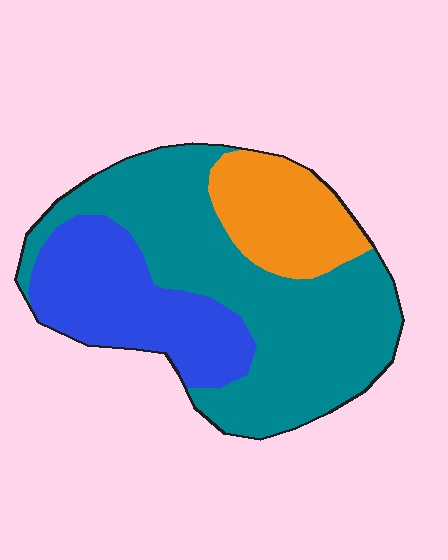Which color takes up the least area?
Orange, at roughly 20%.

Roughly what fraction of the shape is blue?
Blue covers around 25% of the shape.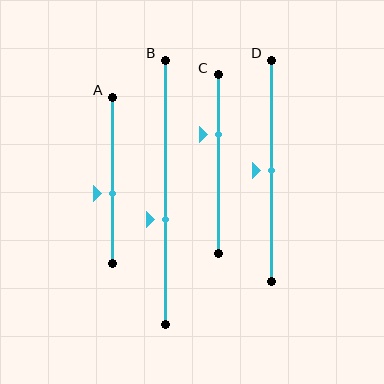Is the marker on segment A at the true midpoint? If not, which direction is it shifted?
No, the marker on segment A is shifted downward by about 8% of the segment length.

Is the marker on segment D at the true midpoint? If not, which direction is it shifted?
Yes, the marker on segment D is at the true midpoint.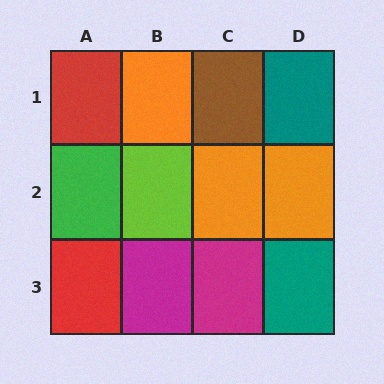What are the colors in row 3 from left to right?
Red, magenta, magenta, teal.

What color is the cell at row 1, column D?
Teal.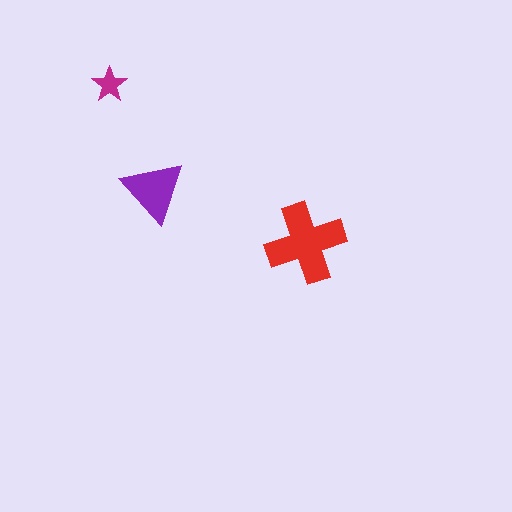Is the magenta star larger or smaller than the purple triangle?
Smaller.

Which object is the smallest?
The magenta star.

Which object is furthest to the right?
The red cross is rightmost.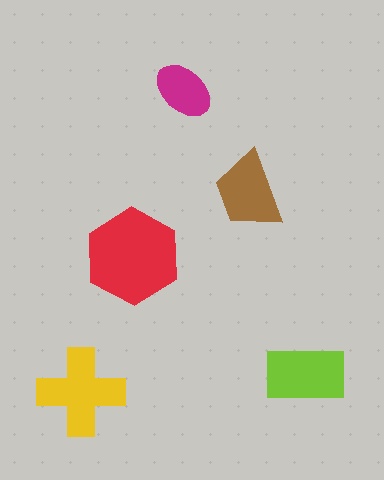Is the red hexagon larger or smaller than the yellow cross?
Larger.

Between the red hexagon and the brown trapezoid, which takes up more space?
The red hexagon.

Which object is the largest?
The red hexagon.